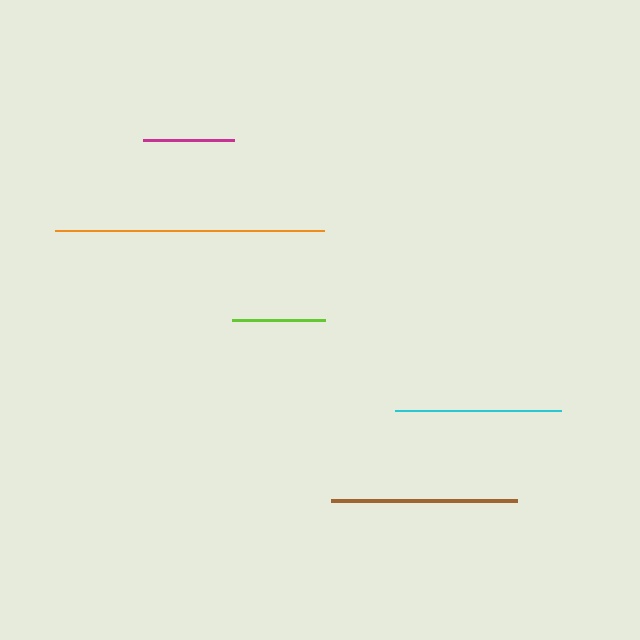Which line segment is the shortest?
The magenta line is the shortest at approximately 91 pixels.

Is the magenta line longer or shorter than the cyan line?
The cyan line is longer than the magenta line.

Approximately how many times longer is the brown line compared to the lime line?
The brown line is approximately 2.0 times the length of the lime line.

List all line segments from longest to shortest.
From longest to shortest: orange, brown, cyan, lime, magenta.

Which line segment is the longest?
The orange line is the longest at approximately 269 pixels.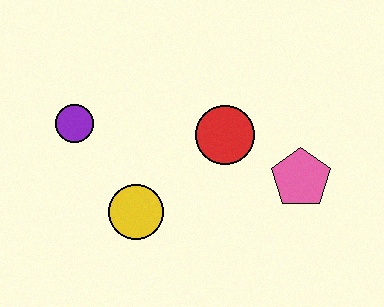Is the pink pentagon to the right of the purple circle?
Yes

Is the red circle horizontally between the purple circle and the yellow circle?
No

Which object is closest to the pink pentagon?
The red circle is closest to the pink pentagon.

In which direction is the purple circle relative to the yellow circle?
The purple circle is above the yellow circle.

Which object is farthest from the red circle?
The purple circle is farthest from the red circle.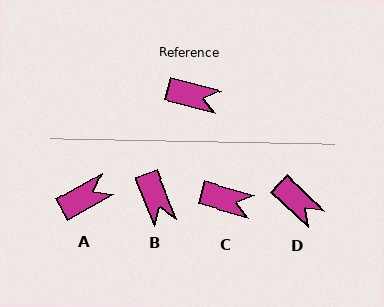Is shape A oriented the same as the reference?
No, it is off by about 45 degrees.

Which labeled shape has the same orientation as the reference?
C.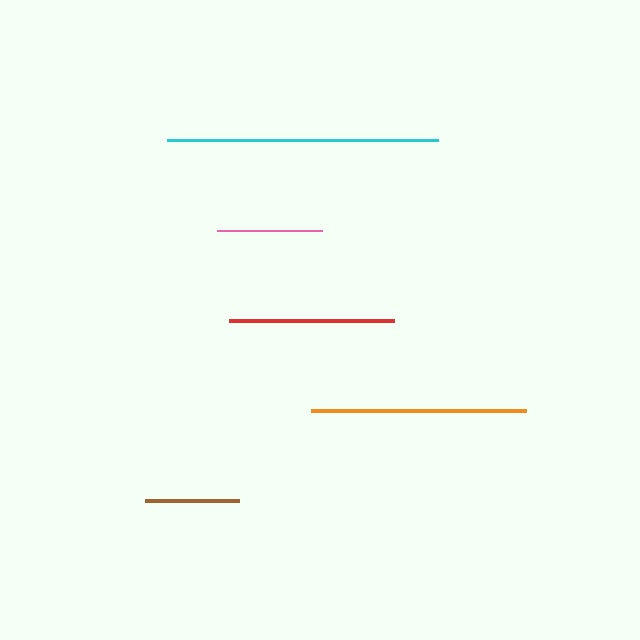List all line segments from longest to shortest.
From longest to shortest: cyan, orange, red, pink, brown.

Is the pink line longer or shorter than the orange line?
The orange line is longer than the pink line.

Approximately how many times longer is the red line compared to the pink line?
The red line is approximately 1.6 times the length of the pink line.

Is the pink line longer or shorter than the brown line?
The pink line is longer than the brown line.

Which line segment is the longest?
The cyan line is the longest at approximately 271 pixels.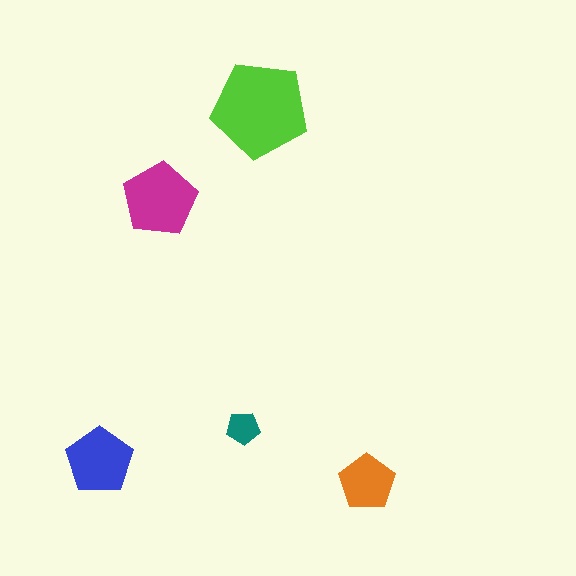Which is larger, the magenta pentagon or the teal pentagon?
The magenta one.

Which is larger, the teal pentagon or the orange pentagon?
The orange one.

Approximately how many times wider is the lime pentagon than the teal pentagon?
About 3 times wider.